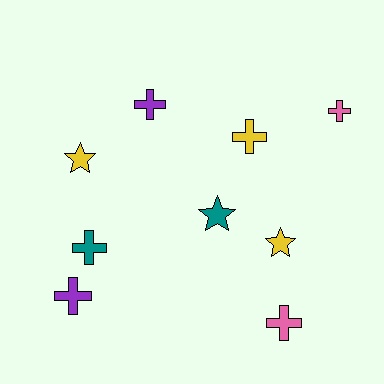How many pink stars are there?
There are no pink stars.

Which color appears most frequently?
Yellow, with 3 objects.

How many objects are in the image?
There are 9 objects.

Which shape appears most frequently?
Cross, with 6 objects.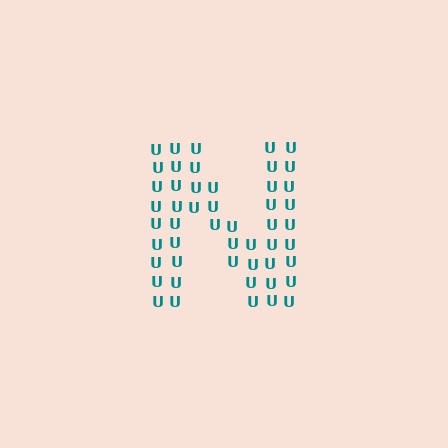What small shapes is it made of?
It is made of small letter U's.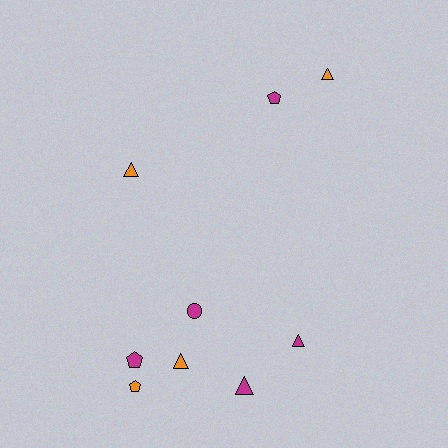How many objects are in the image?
There are 9 objects.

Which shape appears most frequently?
Triangle, with 5 objects.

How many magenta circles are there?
There is 1 magenta circle.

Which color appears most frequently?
Magenta, with 5 objects.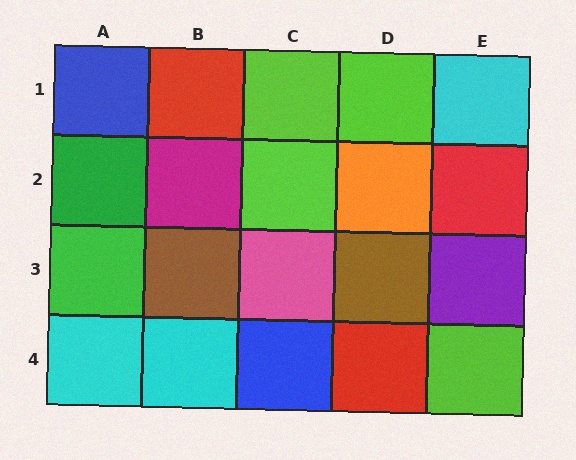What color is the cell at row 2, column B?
Magenta.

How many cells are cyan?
3 cells are cyan.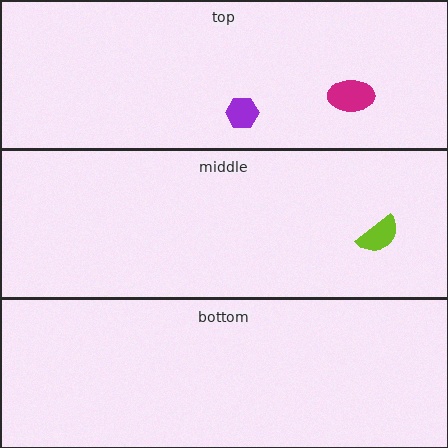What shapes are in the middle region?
The lime semicircle.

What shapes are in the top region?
The magenta ellipse, the purple hexagon.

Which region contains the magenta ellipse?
The top region.